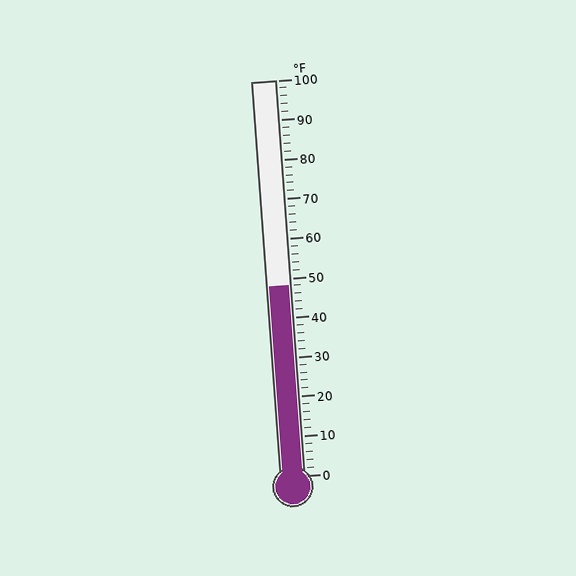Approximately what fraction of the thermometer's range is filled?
The thermometer is filled to approximately 50% of its range.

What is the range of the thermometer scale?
The thermometer scale ranges from 0°F to 100°F.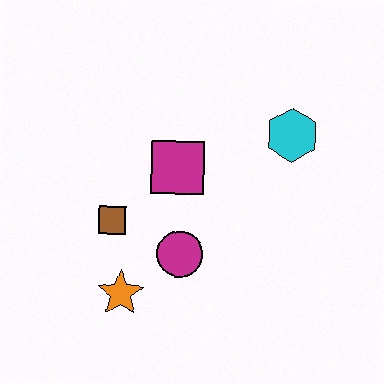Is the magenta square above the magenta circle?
Yes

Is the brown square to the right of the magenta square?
No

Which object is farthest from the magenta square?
The orange star is farthest from the magenta square.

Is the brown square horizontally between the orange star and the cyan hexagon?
No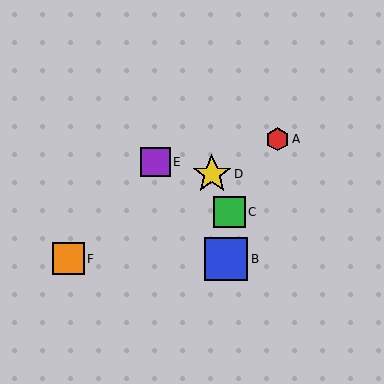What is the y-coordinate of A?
Object A is at y≈139.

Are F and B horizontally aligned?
Yes, both are at y≈259.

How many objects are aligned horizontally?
2 objects (B, F) are aligned horizontally.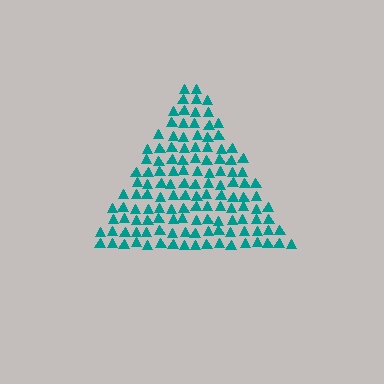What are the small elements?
The small elements are triangles.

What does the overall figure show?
The overall figure shows a triangle.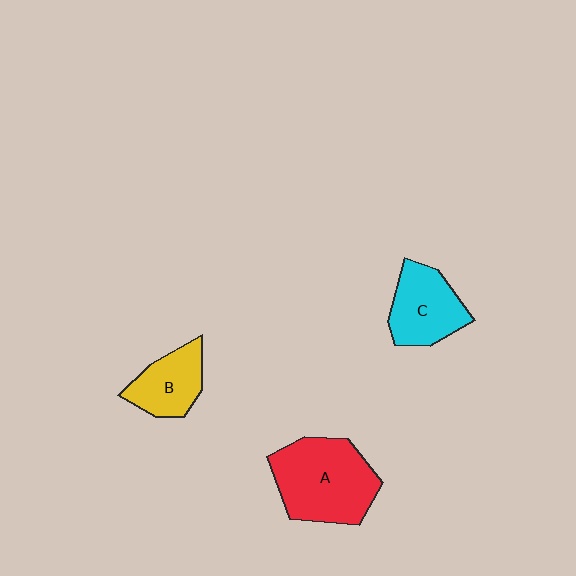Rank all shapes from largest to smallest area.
From largest to smallest: A (red), C (cyan), B (yellow).